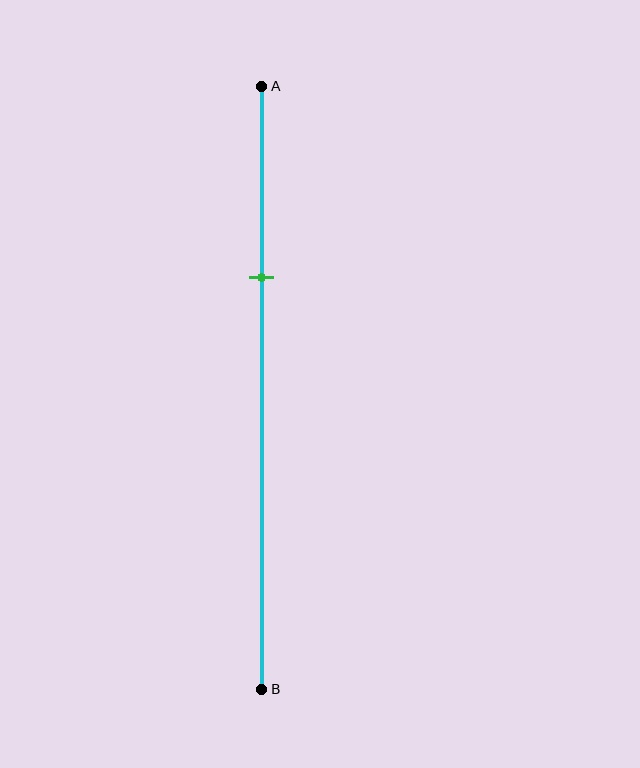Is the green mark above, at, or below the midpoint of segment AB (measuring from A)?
The green mark is above the midpoint of segment AB.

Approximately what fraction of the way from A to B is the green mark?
The green mark is approximately 30% of the way from A to B.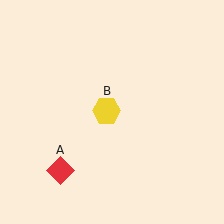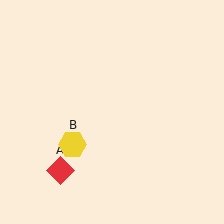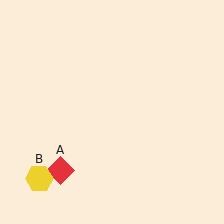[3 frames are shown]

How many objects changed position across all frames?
1 object changed position: yellow hexagon (object B).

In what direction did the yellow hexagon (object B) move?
The yellow hexagon (object B) moved down and to the left.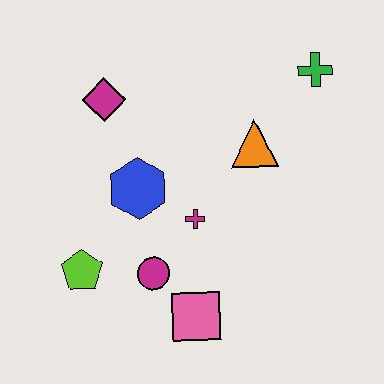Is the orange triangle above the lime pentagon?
Yes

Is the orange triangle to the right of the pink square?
Yes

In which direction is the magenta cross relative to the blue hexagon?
The magenta cross is to the right of the blue hexagon.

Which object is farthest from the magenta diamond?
The pink square is farthest from the magenta diamond.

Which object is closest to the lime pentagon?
The magenta circle is closest to the lime pentagon.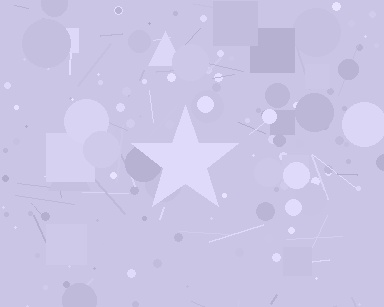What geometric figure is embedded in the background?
A star is embedded in the background.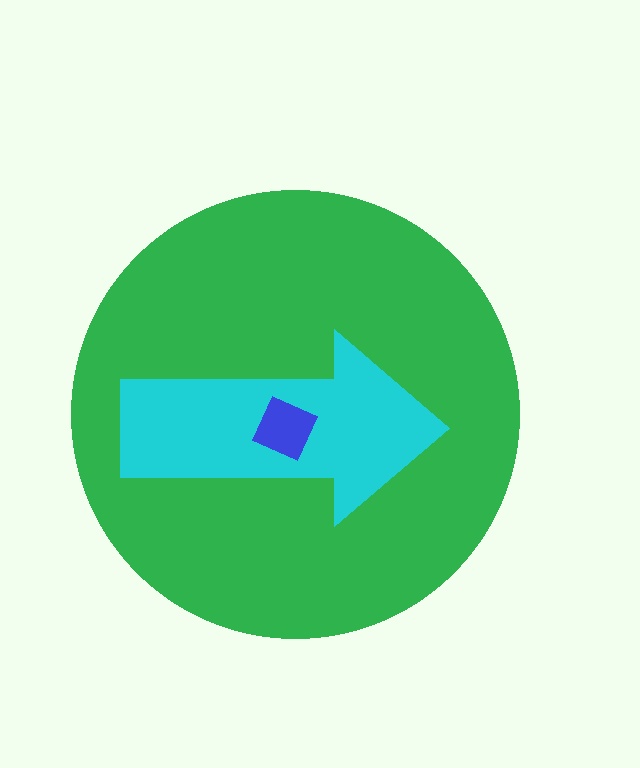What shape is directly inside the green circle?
The cyan arrow.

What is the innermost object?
The blue square.